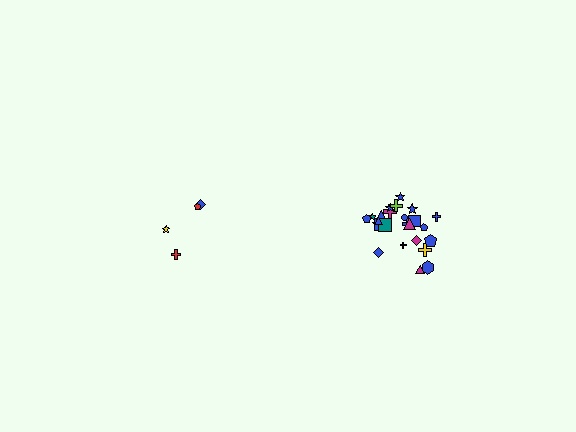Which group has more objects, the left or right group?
The right group.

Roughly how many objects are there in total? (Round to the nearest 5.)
Roughly 30 objects in total.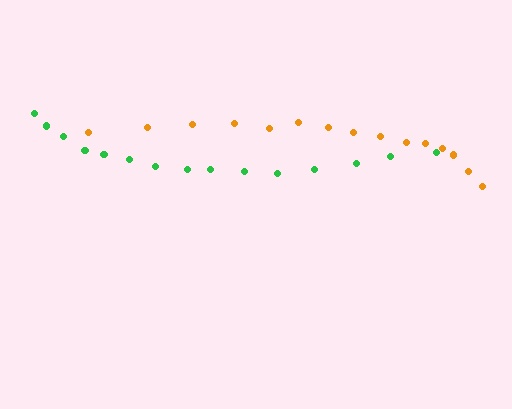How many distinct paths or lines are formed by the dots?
There are 2 distinct paths.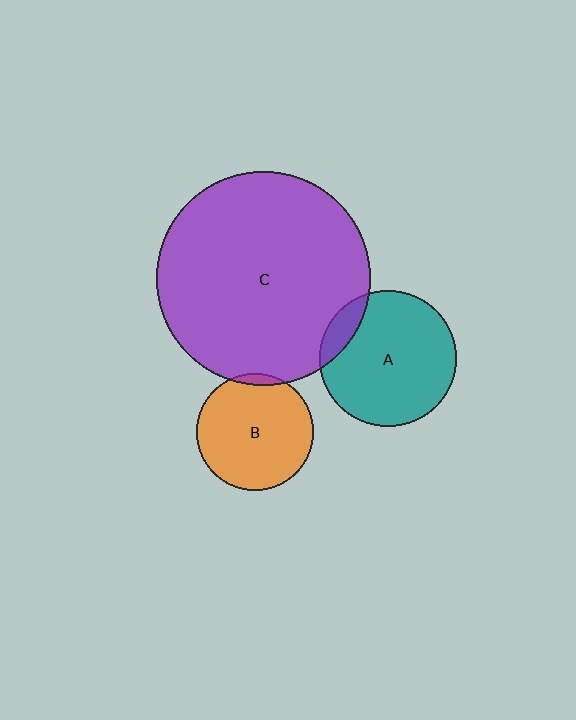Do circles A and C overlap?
Yes.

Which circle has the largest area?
Circle C (purple).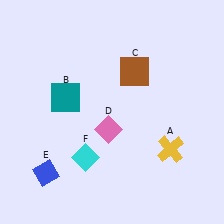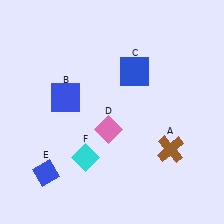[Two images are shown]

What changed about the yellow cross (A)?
In Image 1, A is yellow. In Image 2, it changed to brown.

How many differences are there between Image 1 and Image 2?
There are 3 differences between the two images.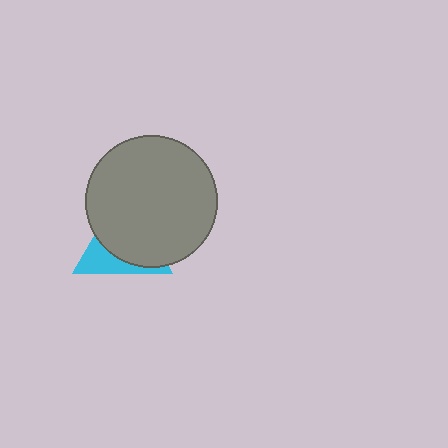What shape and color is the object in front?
The object in front is a gray circle.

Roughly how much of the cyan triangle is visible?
A small part of it is visible (roughly 32%).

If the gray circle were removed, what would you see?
You would see the complete cyan triangle.